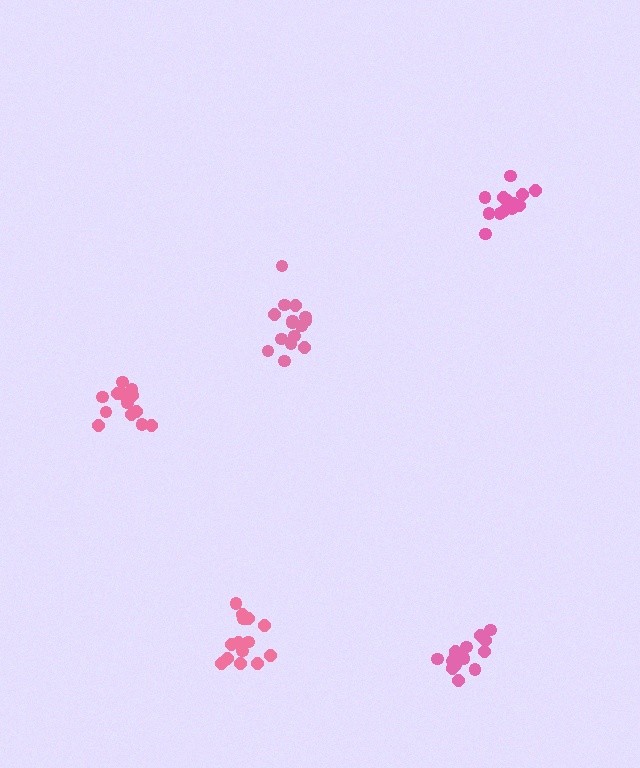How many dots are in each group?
Group 1: 15 dots, Group 2: 14 dots, Group 3: 14 dots, Group 4: 13 dots, Group 5: 13 dots (69 total).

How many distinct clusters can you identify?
There are 5 distinct clusters.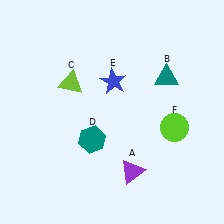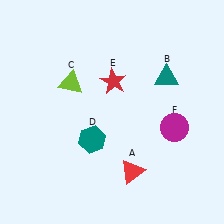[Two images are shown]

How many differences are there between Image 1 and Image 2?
There are 3 differences between the two images.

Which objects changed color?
A changed from purple to red. E changed from blue to red. F changed from lime to magenta.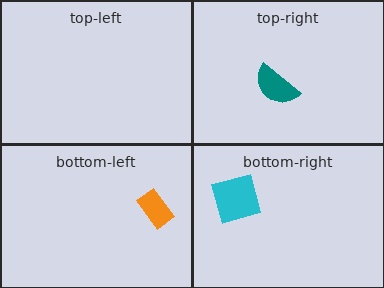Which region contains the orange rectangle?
The bottom-left region.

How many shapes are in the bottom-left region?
1.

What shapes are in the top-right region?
The teal semicircle.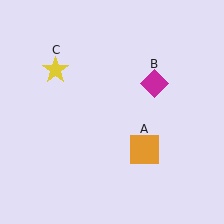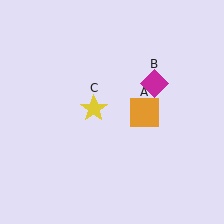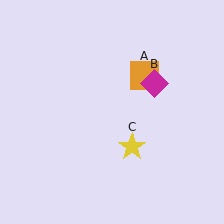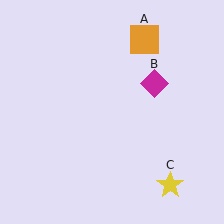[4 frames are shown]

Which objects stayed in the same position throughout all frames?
Magenta diamond (object B) remained stationary.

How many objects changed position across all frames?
2 objects changed position: orange square (object A), yellow star (object C).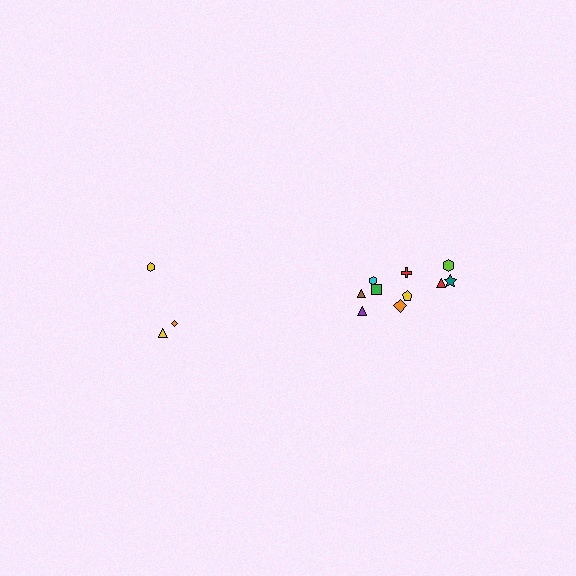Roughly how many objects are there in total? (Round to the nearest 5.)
Roughly 15 objects in total.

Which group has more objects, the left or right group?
The right group.